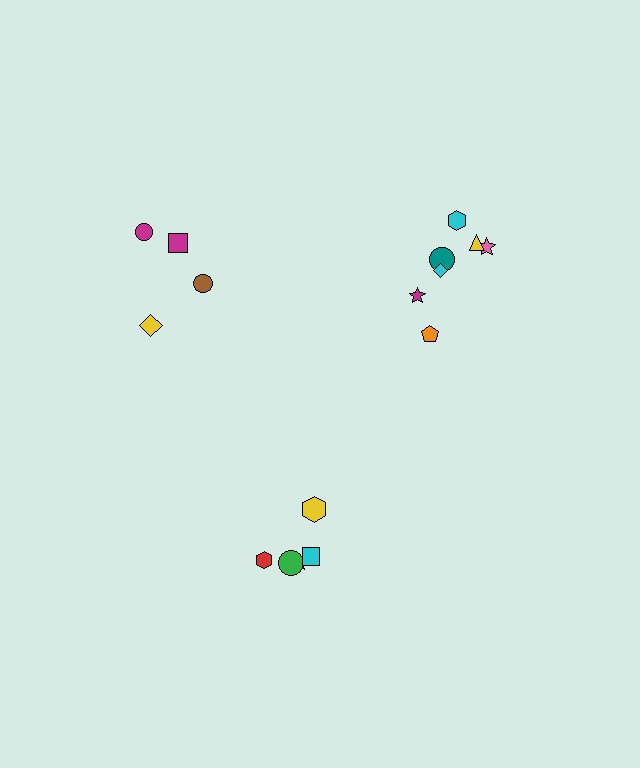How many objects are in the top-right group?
There are 7 objects.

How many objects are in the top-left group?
There are 4 objects.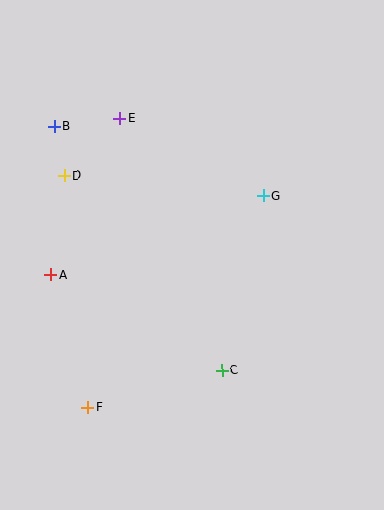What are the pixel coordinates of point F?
Point F is at (88, 408).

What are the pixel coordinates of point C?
Point C is at (222, 370).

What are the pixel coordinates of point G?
Point G is at (264, 196).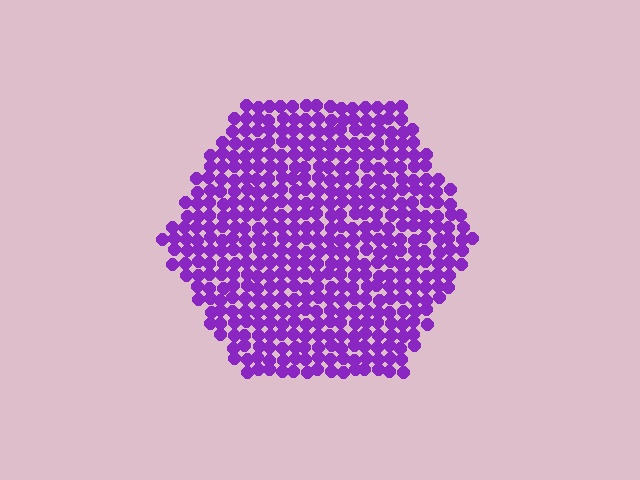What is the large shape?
The large shape is a hexagon.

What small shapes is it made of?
It is made of small circles.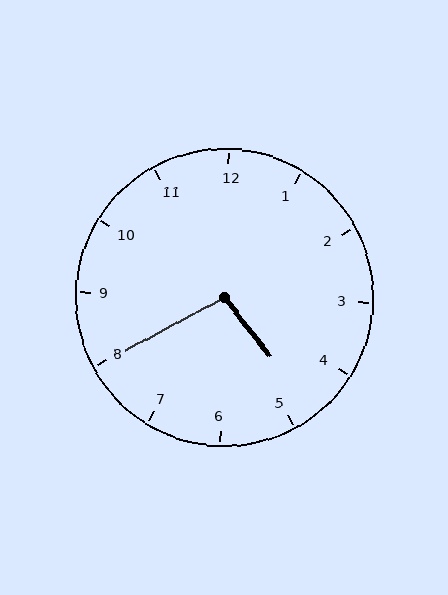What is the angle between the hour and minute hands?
Approximately 100 degrees.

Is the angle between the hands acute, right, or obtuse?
It is obtuse.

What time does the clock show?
4:40.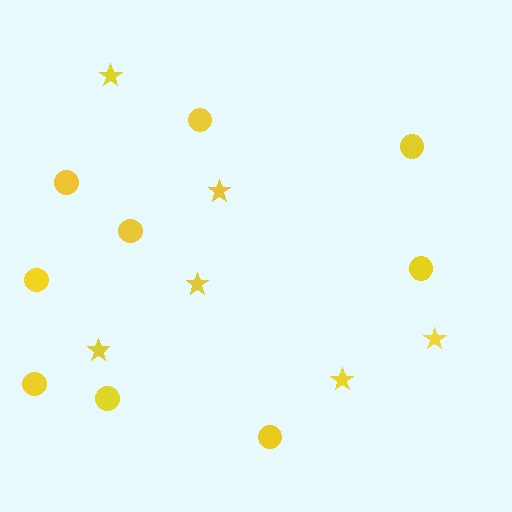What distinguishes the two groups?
There are 2 groups: one group of circles (9) and one group of stars (6).